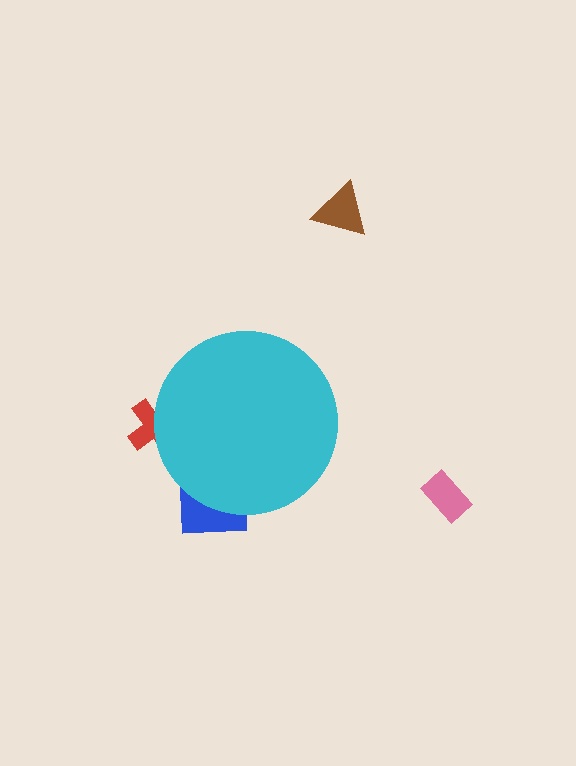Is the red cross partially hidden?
Yes, the red cross is partially hidden behind the cyan circle.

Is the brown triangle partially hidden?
No, the brown triangle is fully visible.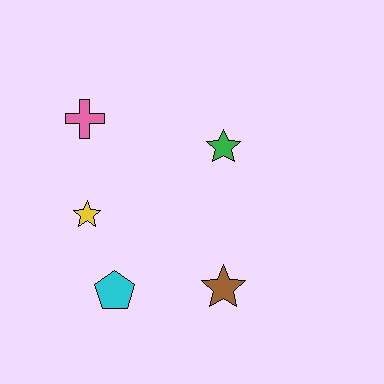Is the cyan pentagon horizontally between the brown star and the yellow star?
Yes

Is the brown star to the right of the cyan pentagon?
Yes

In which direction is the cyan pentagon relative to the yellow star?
The cyan pentagon is below the yellow star.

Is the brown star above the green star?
No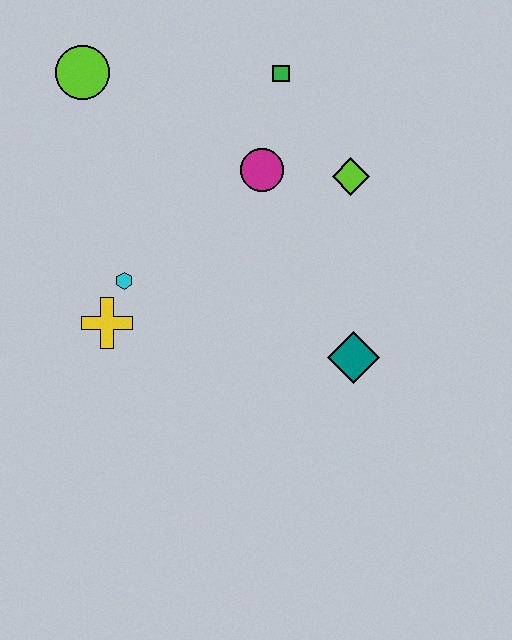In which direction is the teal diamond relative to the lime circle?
The teal diamond is below the lime circle.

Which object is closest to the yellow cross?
The cyan hexagon is closest to the yellow cross.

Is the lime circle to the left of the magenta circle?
Yes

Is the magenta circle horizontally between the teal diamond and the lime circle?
Yes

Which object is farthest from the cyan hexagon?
The green square is farthest from the cyan hexagon.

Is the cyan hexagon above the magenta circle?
No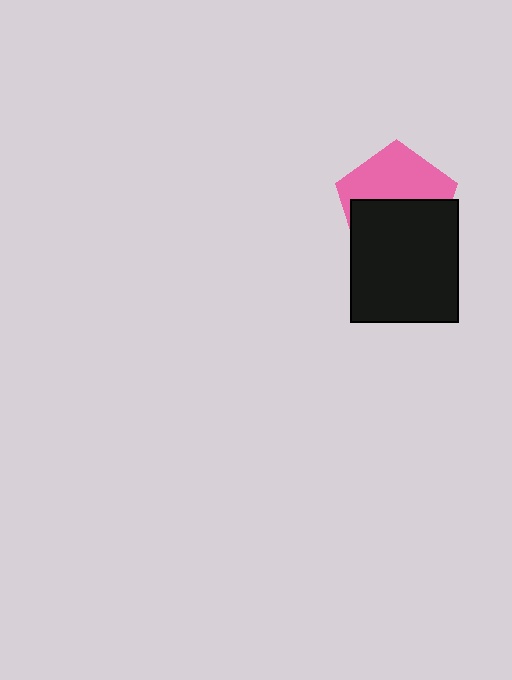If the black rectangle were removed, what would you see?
You would see the complete pink pentagon.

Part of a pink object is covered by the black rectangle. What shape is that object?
It is a pentagon.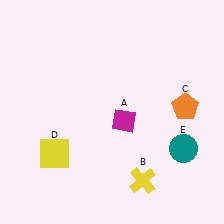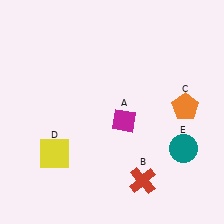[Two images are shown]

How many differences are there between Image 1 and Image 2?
There is 1 difference between the two images.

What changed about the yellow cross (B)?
In Image 1, B is yellow. In Image 2, it changed to red.